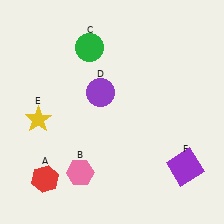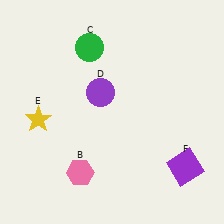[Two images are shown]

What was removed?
The red hexagon (A) was removed in Image 2.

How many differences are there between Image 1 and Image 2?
There is 1 difference between the two images.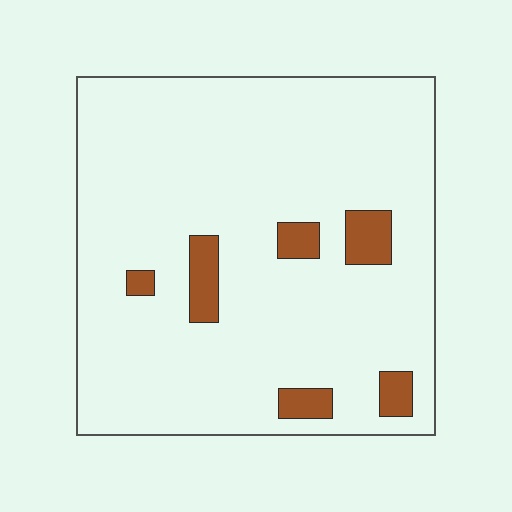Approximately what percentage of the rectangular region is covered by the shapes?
Approximately 10%.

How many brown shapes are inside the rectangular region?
6.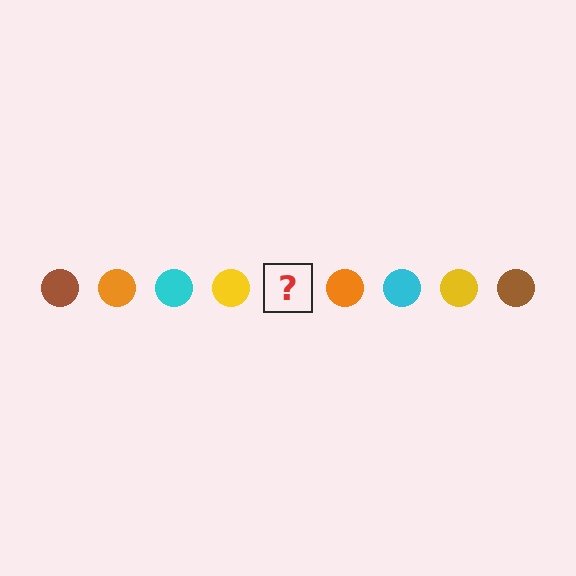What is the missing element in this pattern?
The missing element is a brown circle.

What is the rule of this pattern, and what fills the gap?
The rule is that the pattern cycles through brown, orange, cyan, yellow circles. The gap should be filled with a brown circle.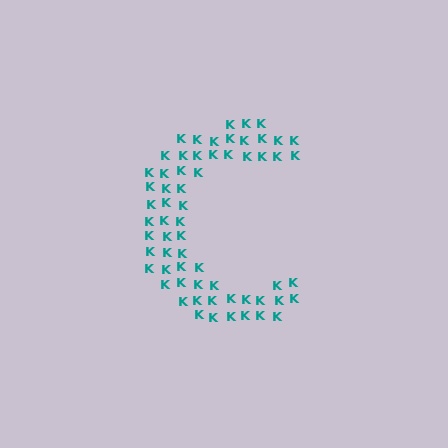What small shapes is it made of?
It is made of small letter K's.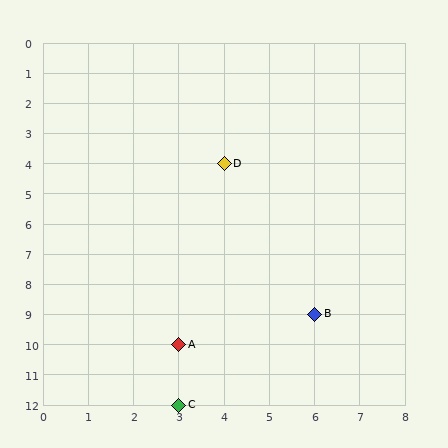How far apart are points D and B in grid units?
Points D and B are 2 columns and 5 rows apart (about 5.4 grid units diagonally).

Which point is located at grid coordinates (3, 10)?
Point A is at (3, 10).